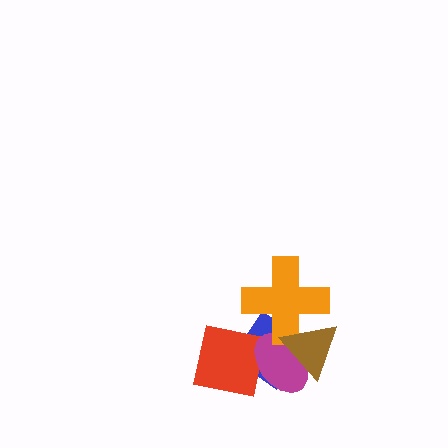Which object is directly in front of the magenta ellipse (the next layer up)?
The orange cross is directly in front of the magenta ellipse.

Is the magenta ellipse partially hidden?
Yes, it is partially covered by another shape.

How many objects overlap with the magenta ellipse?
4 objects overlap with the magenta ellipse.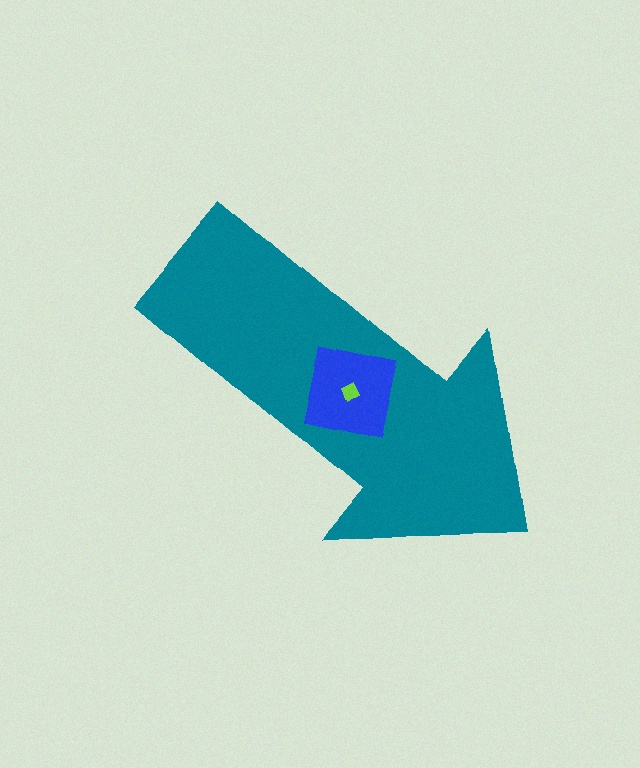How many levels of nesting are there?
3.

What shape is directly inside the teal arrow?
The blue square.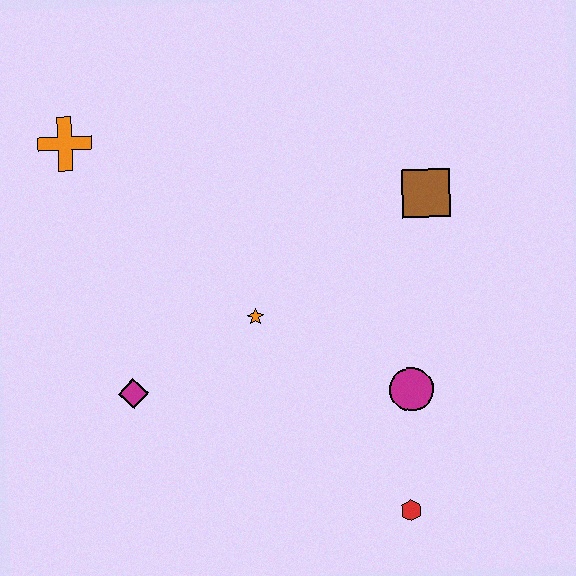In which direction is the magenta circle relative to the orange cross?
The magenta circle is to the right of the orange cross.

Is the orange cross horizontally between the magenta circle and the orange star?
No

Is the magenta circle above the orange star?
No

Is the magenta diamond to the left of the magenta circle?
Yes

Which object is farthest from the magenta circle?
The orange cross is farthest from the magenta circle.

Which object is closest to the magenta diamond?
The orange star is closest to the magenta diamond.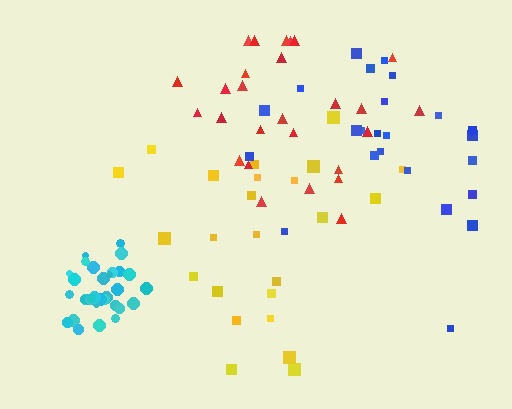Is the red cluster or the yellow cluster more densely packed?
Red.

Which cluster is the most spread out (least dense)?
Blue.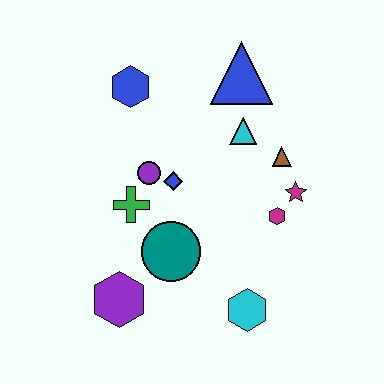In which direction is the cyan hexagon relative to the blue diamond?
The cyan hexagon is below the blue diamond.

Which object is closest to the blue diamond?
The purple circle is closest to the blue diamond.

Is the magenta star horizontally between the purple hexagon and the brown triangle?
No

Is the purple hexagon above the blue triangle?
No